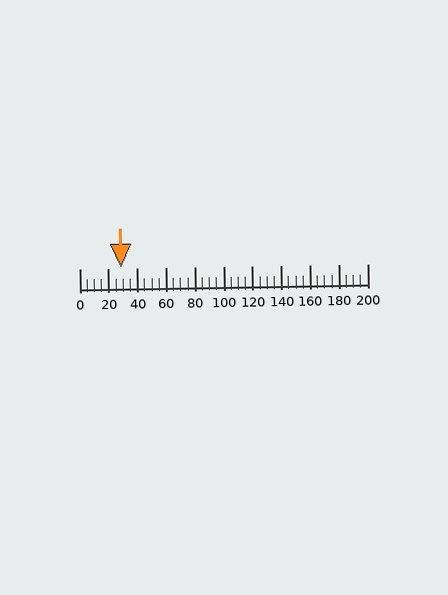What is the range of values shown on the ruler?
The ruler shows values from 0 to 200.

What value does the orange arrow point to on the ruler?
The orange arrow points to approximately 28.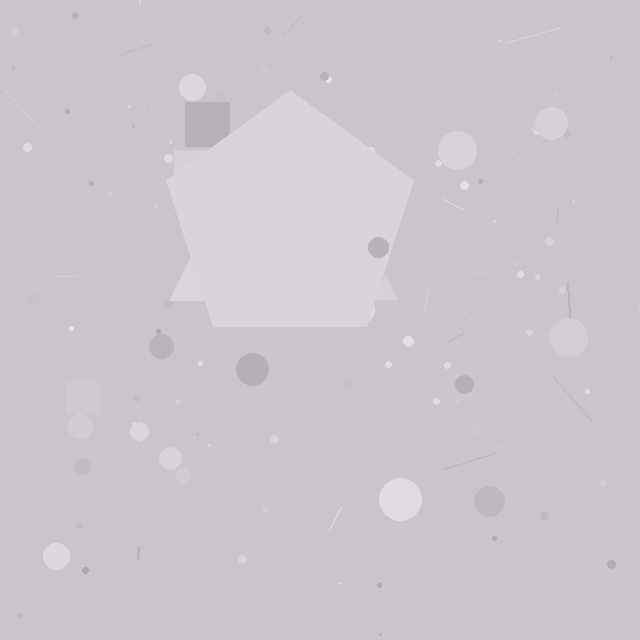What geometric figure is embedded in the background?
A pentagon is embedded in the background.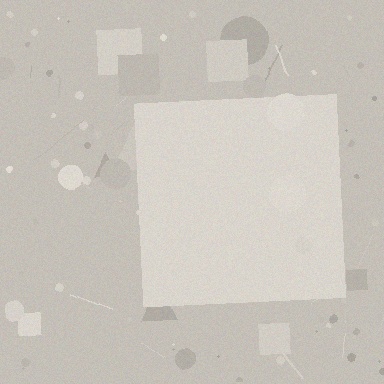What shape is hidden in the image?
A square is hidden in the image.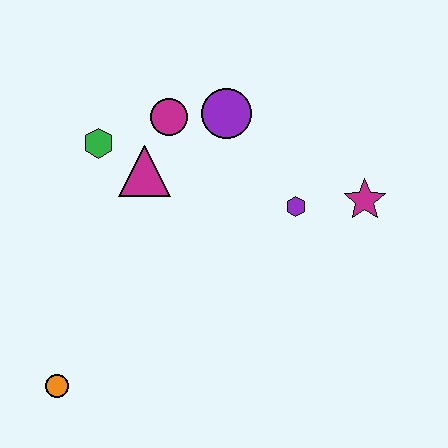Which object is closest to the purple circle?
The magenta circle is closest to the purple circle.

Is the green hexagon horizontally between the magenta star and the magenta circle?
No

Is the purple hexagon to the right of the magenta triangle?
Yes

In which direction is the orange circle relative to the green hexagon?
The orange circle is below the green hexagon.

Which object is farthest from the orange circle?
The magenta star is farthest from the orange circle.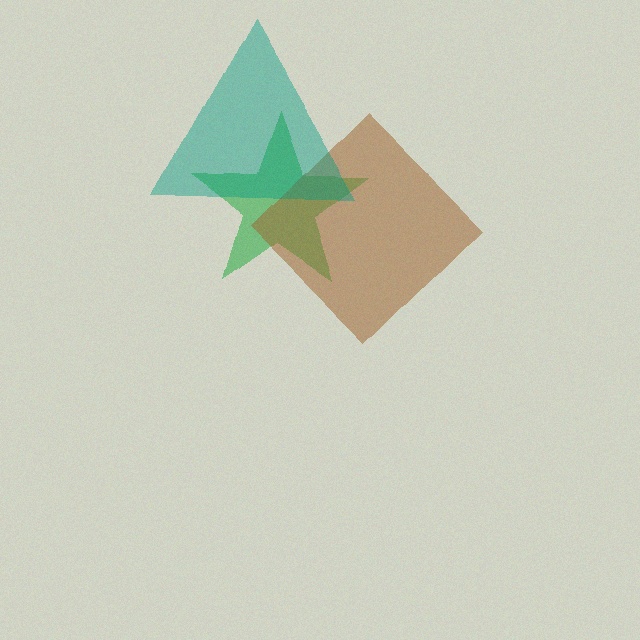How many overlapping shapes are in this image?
There are 3 overlapping shapes in the image.